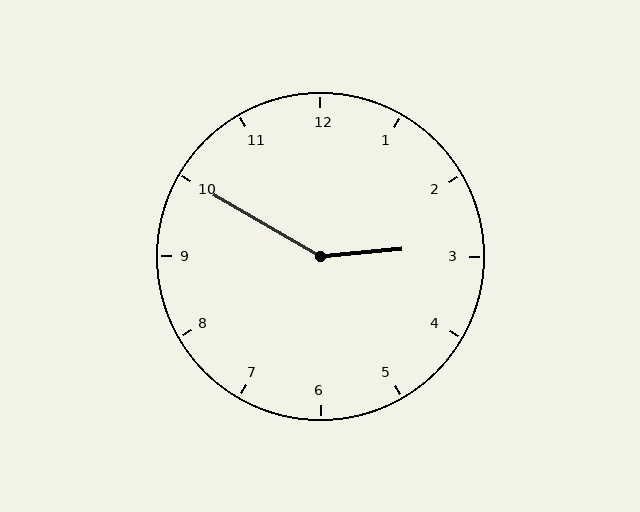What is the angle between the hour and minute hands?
Approximately 145 degrees.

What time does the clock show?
2:50.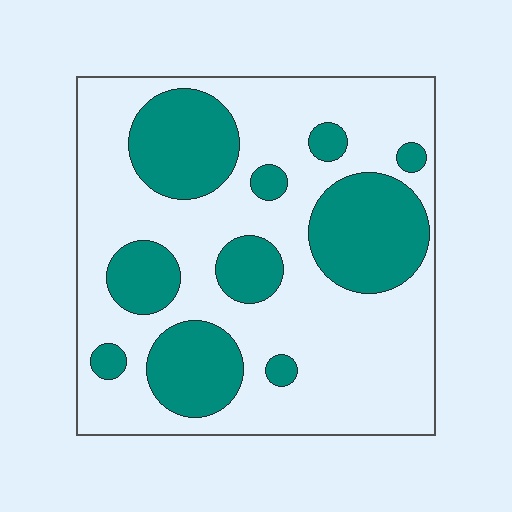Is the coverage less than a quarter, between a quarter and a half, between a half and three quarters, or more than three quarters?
Between a quarter and a half.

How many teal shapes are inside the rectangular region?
10.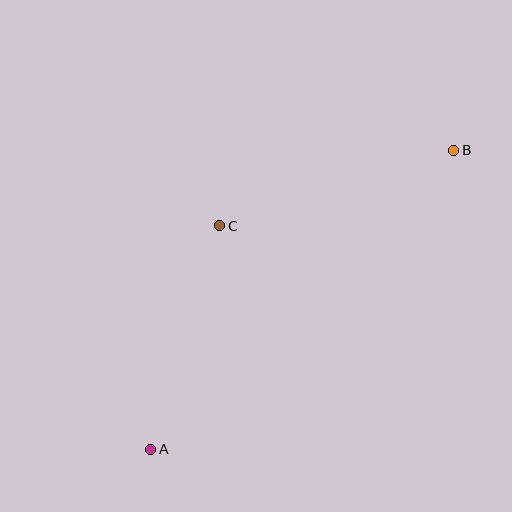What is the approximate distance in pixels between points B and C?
The distance between B and C is approximately 246 pixels.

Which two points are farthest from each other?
Points A and B are farthest from each other.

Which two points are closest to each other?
Points A and C are closest to each other.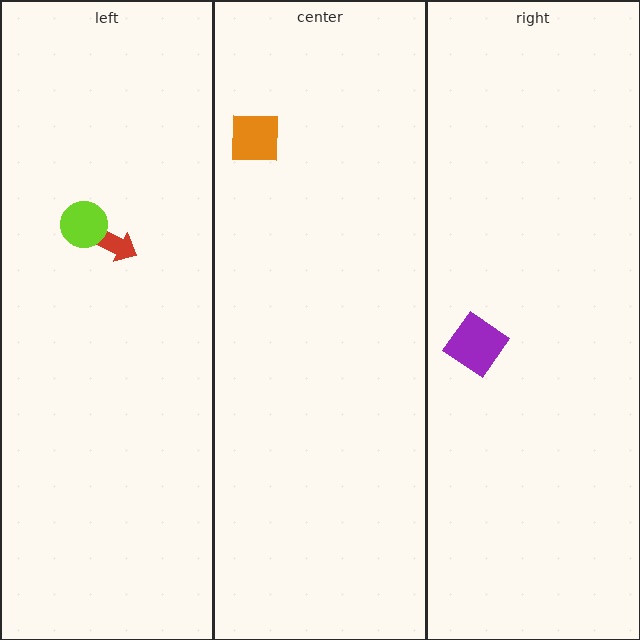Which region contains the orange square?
The center region.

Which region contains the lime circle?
The left region.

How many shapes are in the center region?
1.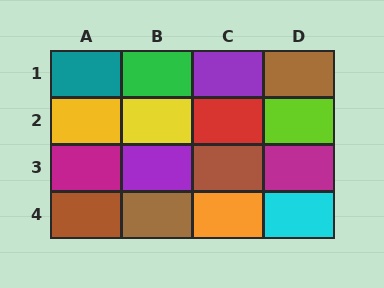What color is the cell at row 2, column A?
Yellow.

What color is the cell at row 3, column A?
Magenta.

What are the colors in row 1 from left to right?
Teal, green, purple, brown.